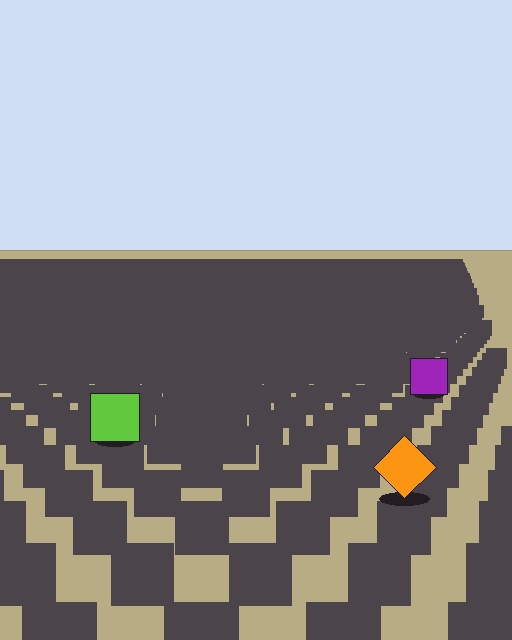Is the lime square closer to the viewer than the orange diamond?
No. The orange diamond is closer — you can tell from the texture gradient: the ground texture is coarser near it.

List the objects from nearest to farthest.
From nearest to farthest: the orange diamond, the lime square, the purple square.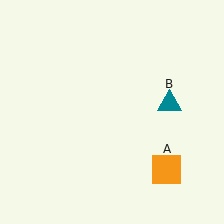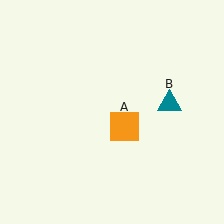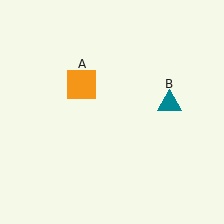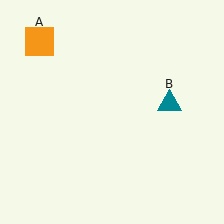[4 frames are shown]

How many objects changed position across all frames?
1 object changed position: orange square (object A).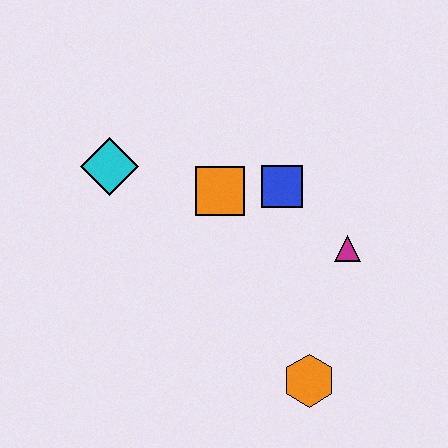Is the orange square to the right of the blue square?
No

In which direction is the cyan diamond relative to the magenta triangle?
The cyan diamond is to the left of the magenta triangle.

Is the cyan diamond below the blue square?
No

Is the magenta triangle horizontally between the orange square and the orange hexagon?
No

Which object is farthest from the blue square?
The orange hexagon is farthest from the blue square.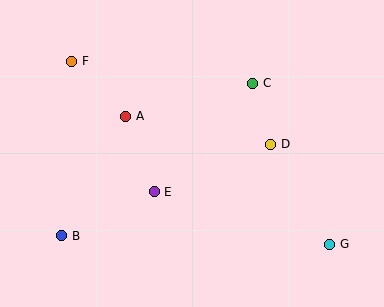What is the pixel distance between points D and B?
The distance between D and B is 228 pixels.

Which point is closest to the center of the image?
Point E at (154, 192) is closest to the center.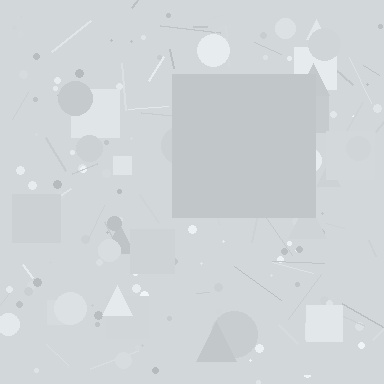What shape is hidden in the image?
A square is hidden in the image.